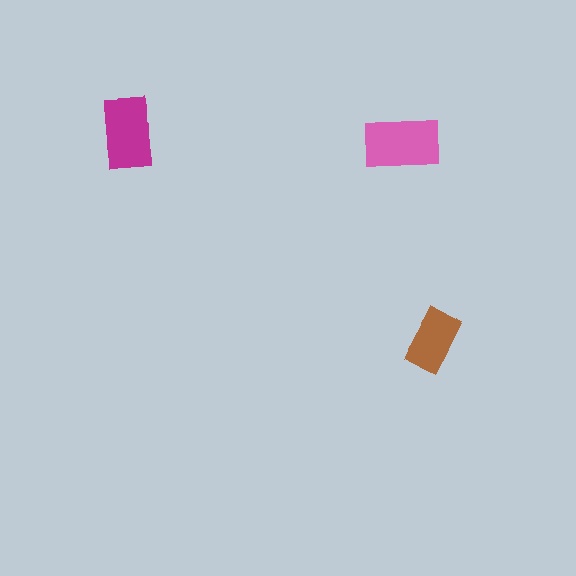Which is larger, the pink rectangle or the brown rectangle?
The pink one.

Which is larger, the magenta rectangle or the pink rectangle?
The pink one.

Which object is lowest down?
The brown rectangle is bottommost.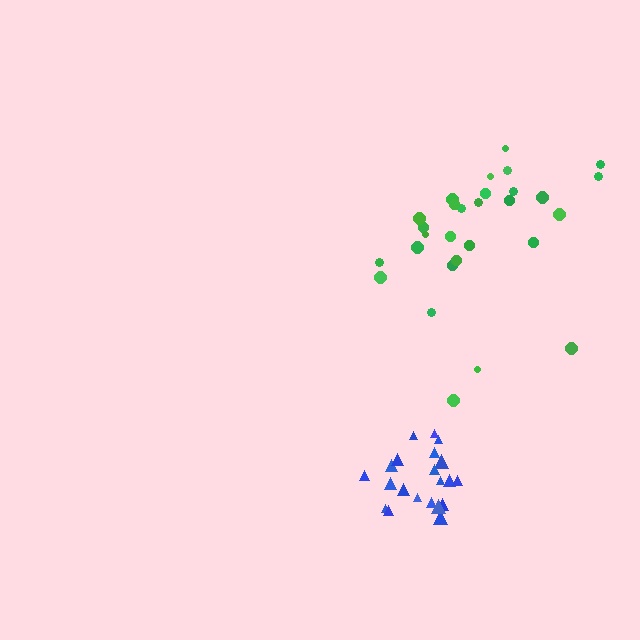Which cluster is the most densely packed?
Blue.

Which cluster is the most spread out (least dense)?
Green.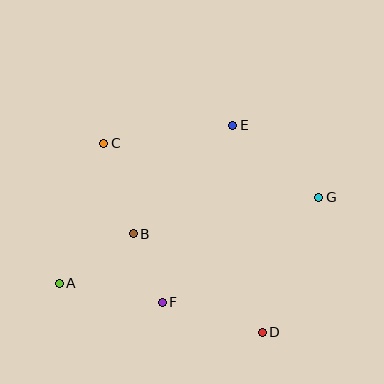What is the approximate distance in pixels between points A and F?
The distance between A and F is approximately 105 pixels.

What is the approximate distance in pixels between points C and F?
The distance between C and F is approximately 169 pixels.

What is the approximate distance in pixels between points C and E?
The distance between C and E is approximately 130 pixels.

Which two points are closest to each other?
Points B and F are closest to each other.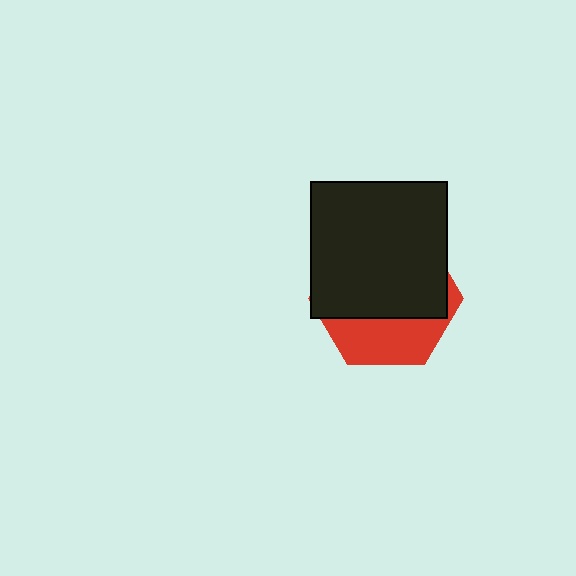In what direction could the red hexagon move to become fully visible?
The red hexagon could move down. That would shift it out from behind the black square entirely.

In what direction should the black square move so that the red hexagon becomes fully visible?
The black square should move up. That is the shortest direction to clear the overlap and leave the red hexagon fully visible.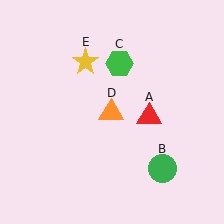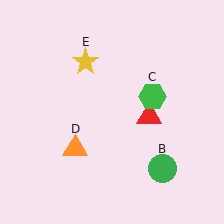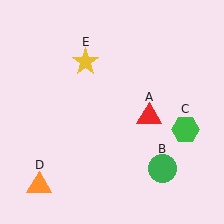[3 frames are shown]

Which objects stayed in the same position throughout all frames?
Red triangle (object A) and green circle (object B) and yellow star (object E) remained stationary.